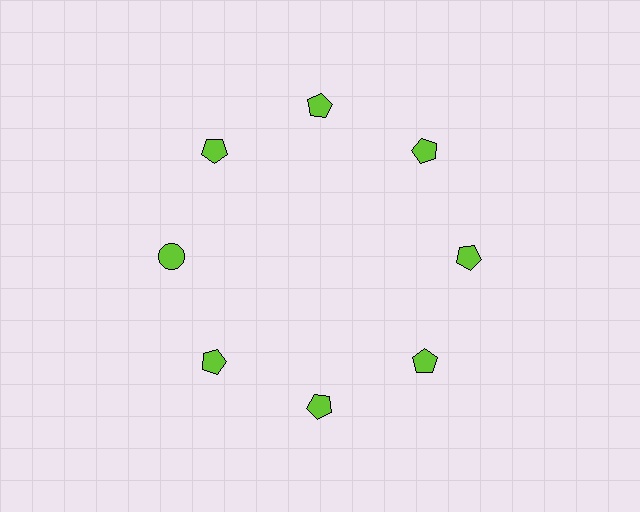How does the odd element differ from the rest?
It has a different shape: circle instead of pentagon.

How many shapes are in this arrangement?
There are 8 shapes arranged in a ring pattern.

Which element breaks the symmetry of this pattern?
The lime circle at roughly the 9 o'clock position breaks the symmetry. All other shapes are lime pentagons.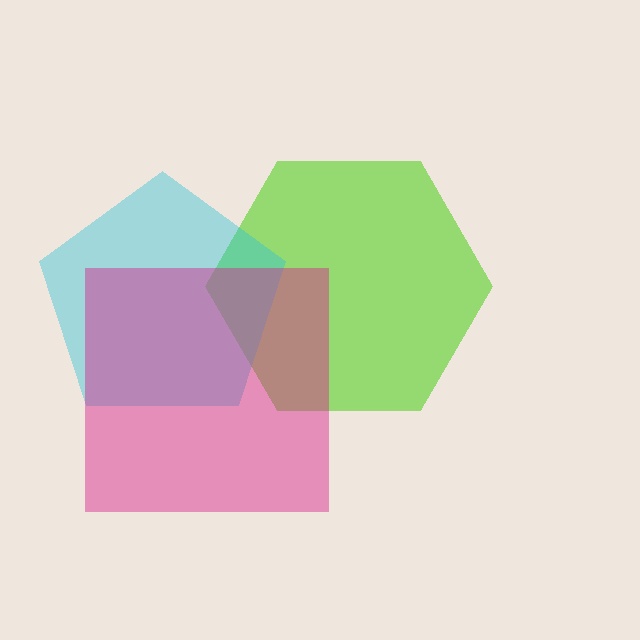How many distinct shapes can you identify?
There are 3 distinct shapes: a lime hexagon, a cyan pentagon, a magenta square.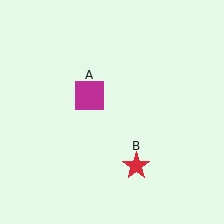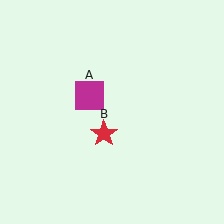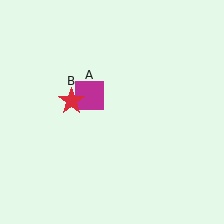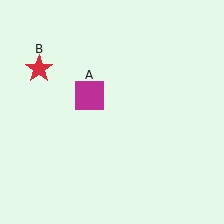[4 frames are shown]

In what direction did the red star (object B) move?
The red star (object B) moved up and to the left.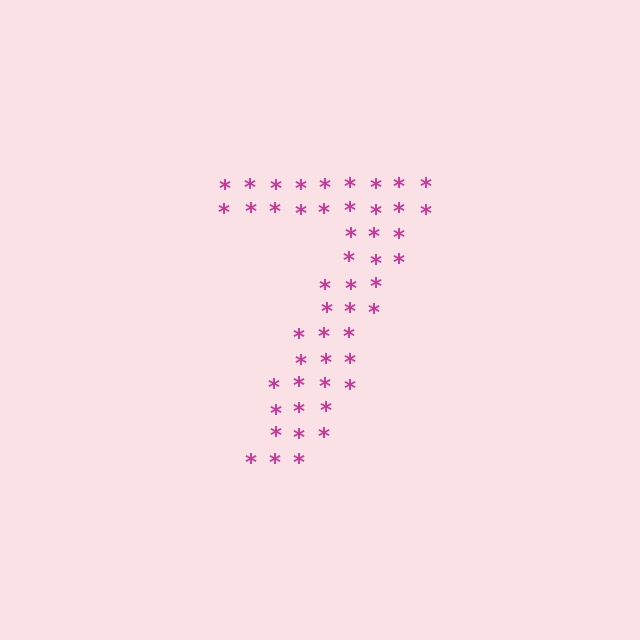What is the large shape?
The large shape is the digit 7.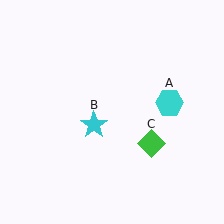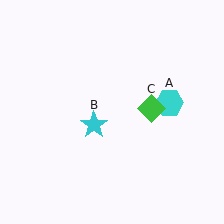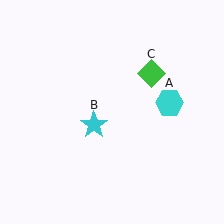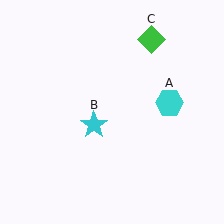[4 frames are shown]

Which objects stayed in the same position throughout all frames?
Cyan hexagon (object A) and cyan star (object B) remained stationary.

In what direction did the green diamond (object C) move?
The green diamond (object C) moved up.